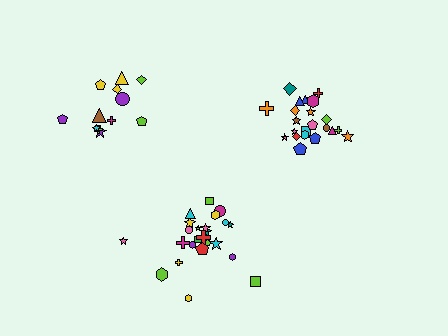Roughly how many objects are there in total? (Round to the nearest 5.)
Roughly 60 objects in total.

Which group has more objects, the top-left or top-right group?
The top-right group.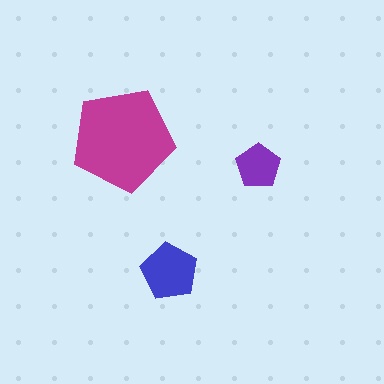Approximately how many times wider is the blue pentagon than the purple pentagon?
About 1.5 times wider.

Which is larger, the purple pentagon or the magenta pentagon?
The magenta one.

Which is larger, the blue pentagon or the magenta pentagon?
The magenta one.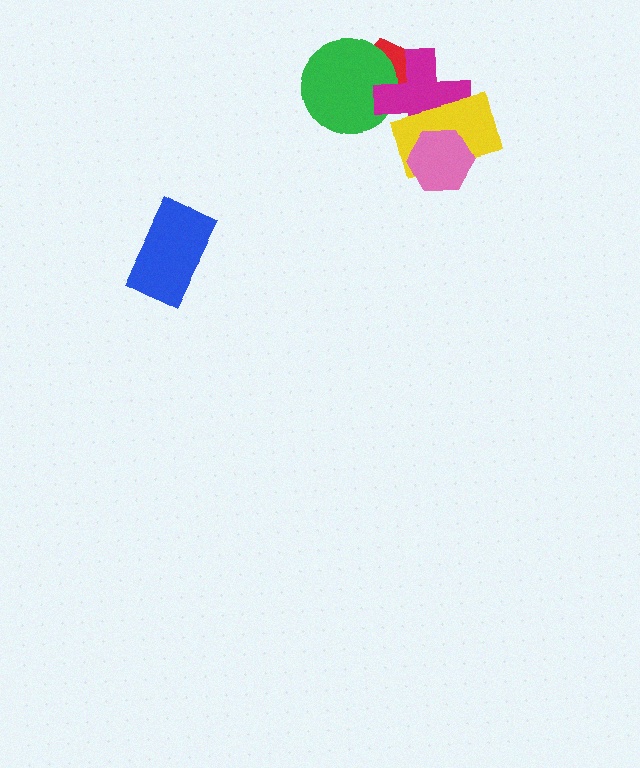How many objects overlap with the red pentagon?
3 objects overlap with the red pentagon.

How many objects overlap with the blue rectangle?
0 objects overlap with the blue rectangle.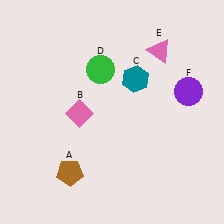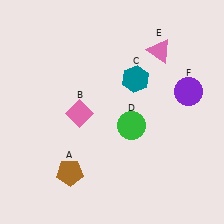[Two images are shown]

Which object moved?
The green circle (D) moved down.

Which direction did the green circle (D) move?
The green circle (D) moved down.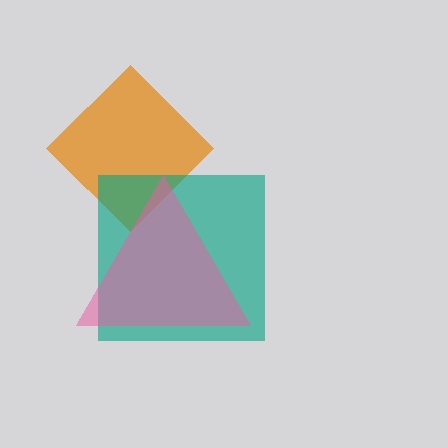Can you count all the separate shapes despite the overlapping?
Yes, there are 3 separate shapes.